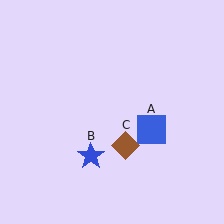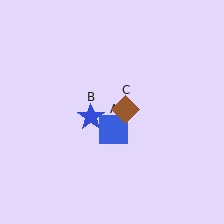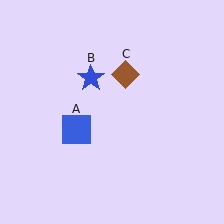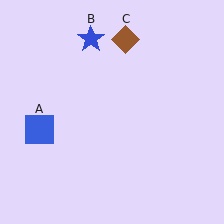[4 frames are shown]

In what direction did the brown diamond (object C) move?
The brown diamond (object C) moved up.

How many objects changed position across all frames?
3 objects changed position: blue square (object A), blue star (object B), brown diamond (object C).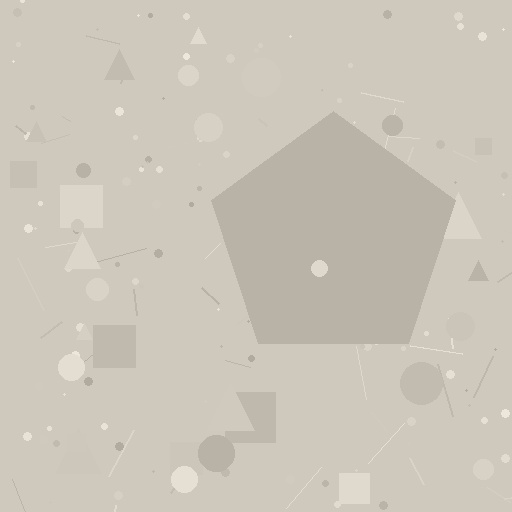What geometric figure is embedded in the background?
A pentagon is embedded in the background.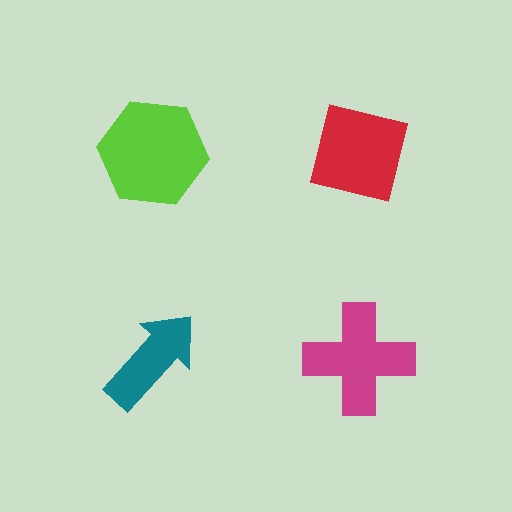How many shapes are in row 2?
2 shapes.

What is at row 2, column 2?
A magenta cross.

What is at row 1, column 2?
A red square.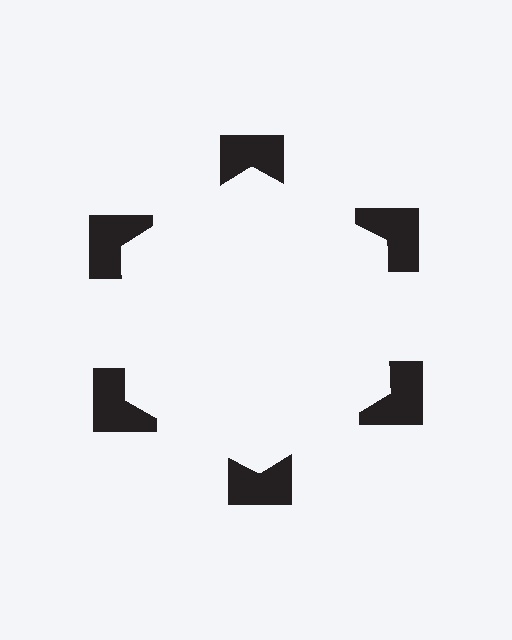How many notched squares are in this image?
There are 6 — one at each vertex of the illusory hexagon.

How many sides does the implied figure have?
6 sides.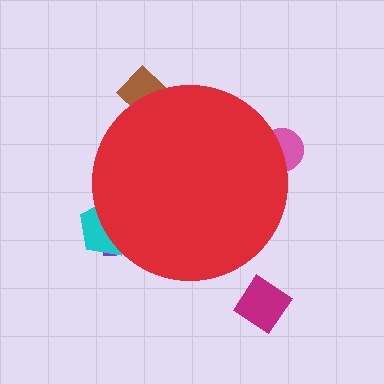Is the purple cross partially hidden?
Yes, the purple cross is partially hidden behind the red circle.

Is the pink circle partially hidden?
Yes, the pink circle is partially hidden behind the red circle.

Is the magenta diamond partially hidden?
No, the magenta diamond is fully visible.